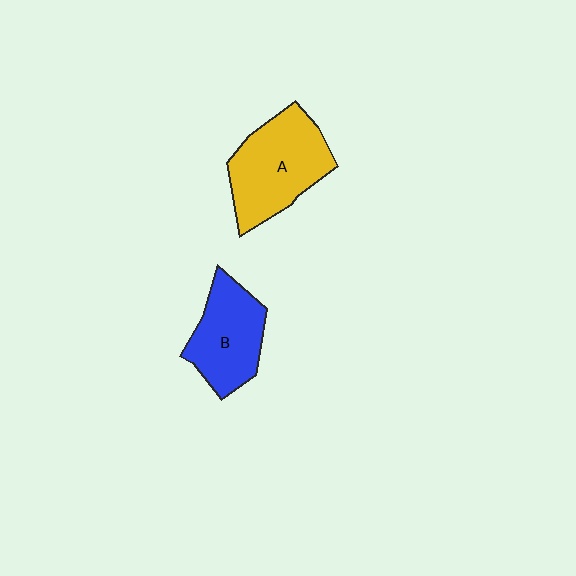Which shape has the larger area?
Shape A (yellow).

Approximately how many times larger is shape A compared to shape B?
Approximately 1.3 times.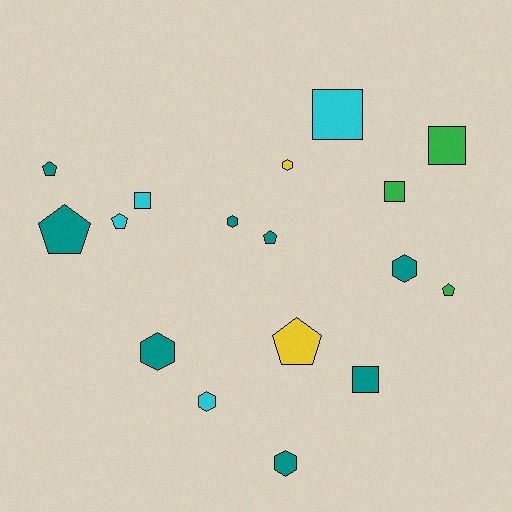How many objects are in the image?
There are 17 objects.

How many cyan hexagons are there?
There is 1 cyan hexagon.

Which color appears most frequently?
Teal, with 8 objects.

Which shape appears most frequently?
Pentagon, with 6 objects.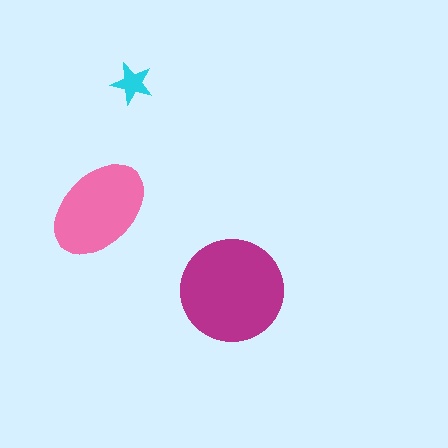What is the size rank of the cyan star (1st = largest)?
3rd.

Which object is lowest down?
The magenta circle is bottommost.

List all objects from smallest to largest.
The cyan star, the pink ellipse, the magenta circle.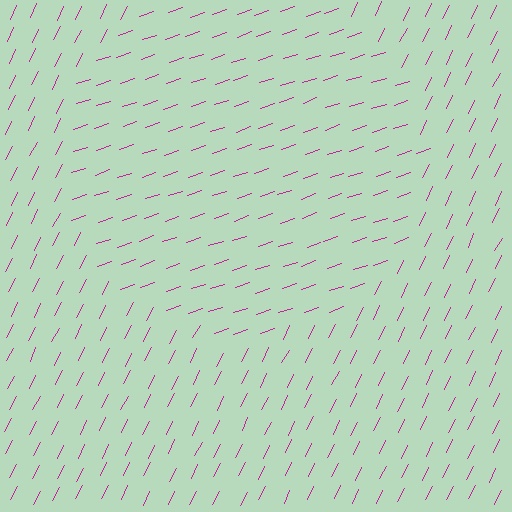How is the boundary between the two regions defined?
The boundary is defined purely by a change in line orientation (approximately 45 degrees difference). All lines are the same color and thickness.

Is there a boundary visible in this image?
Yes, there is a texture boundary formed by a change in line orientation.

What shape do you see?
I see a circle.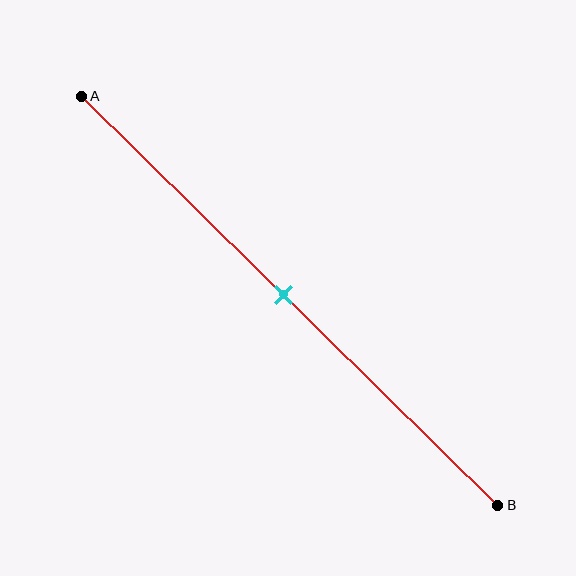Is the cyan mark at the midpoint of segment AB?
Yes, the mark is approximately at the midpoint.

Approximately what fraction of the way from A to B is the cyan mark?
The cyan mark is approximately 50% of the way from A to B.